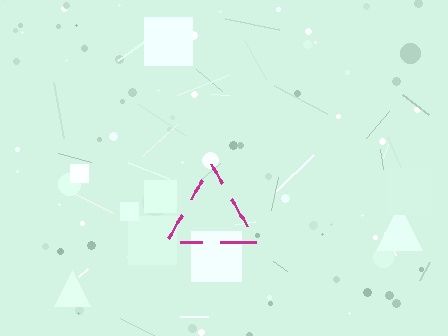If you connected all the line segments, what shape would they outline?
They would outline a triangle.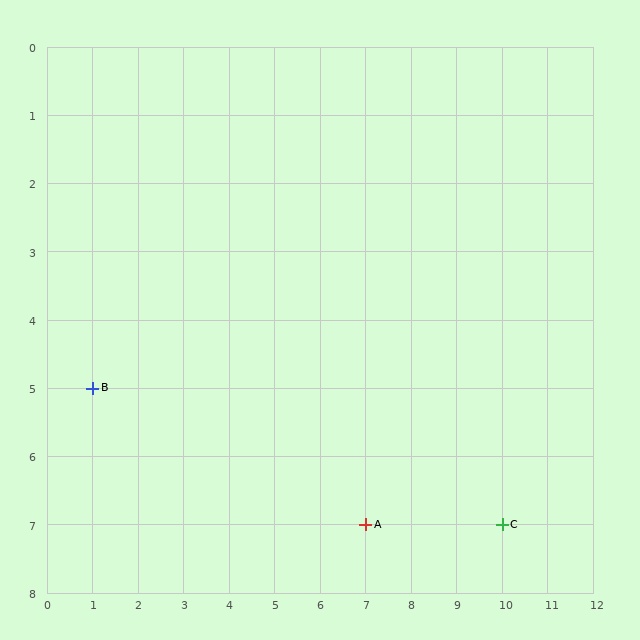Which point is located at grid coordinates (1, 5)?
Point B is at (1, 5).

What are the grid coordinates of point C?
Point C is at grid coordinates (10, 7).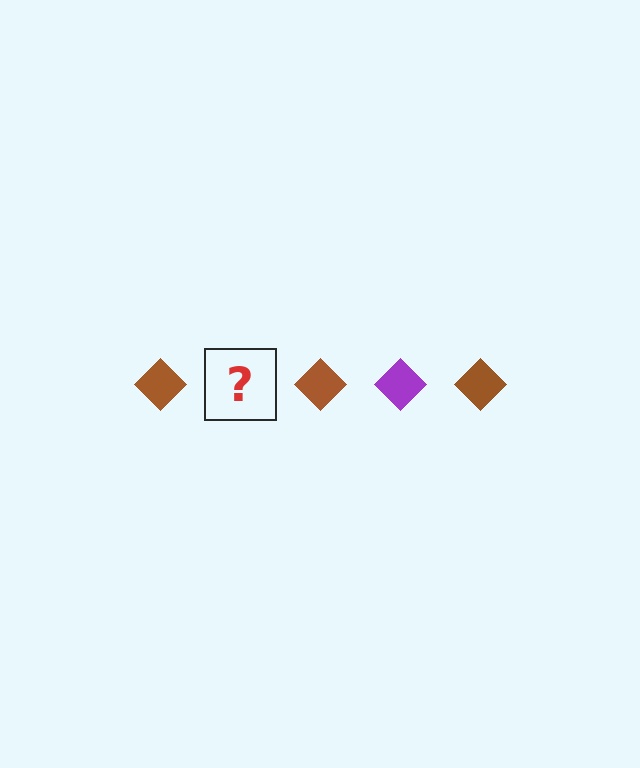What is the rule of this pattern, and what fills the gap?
The rule is that the pattern cycles through brown, purple diamonds. The gap should be filled with a purple diamond.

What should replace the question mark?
The question mark should be replaced with a purple diamond.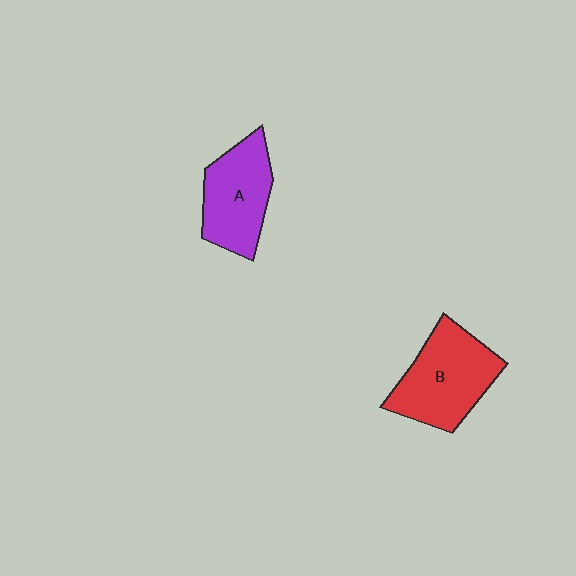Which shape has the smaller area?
Shape A (purple).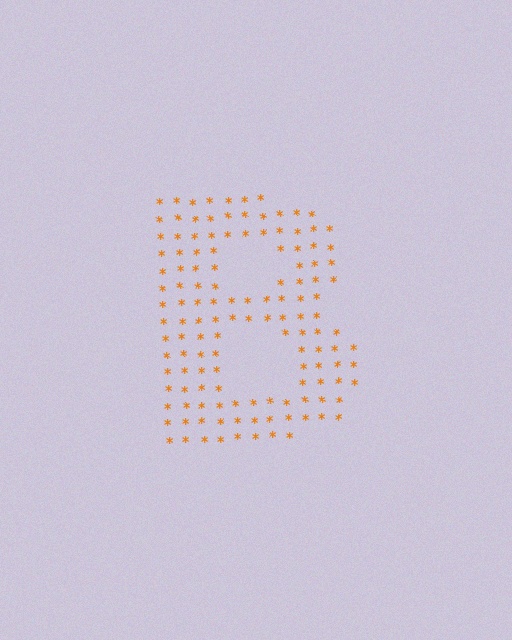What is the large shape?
The large shape is the letter B.